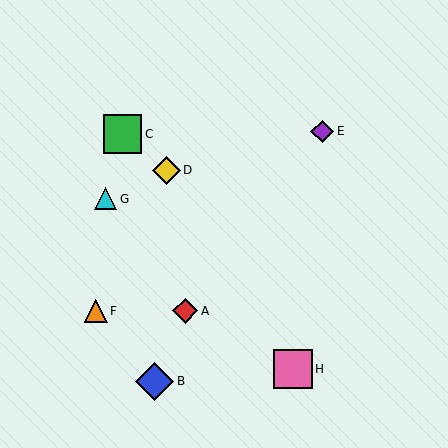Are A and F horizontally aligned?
Yes, both are at y≈311.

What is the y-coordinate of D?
Object D is at y≈170.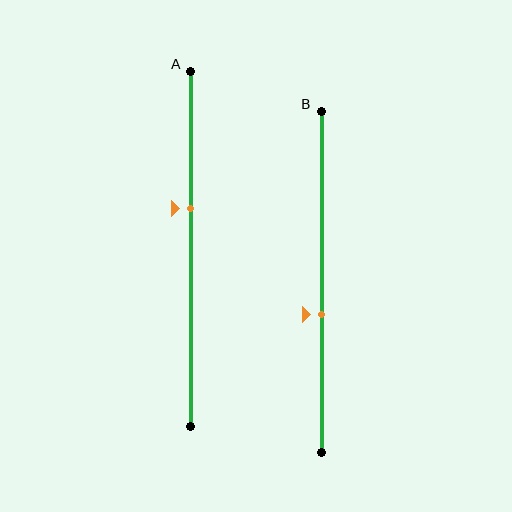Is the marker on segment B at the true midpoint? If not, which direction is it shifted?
No, the marker on segment B is shifted downward by about 10% of the segment length.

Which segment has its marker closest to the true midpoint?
Segment B has its marker closest to the true midpoint.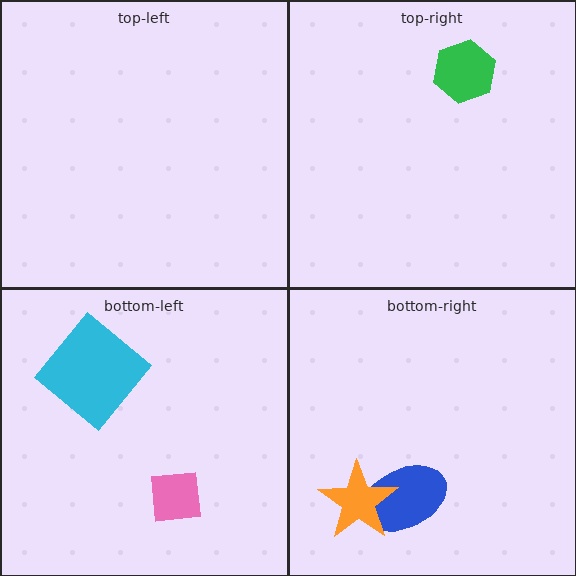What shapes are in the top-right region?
The green hexagon.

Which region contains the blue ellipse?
The bottom-right region.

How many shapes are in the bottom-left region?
2.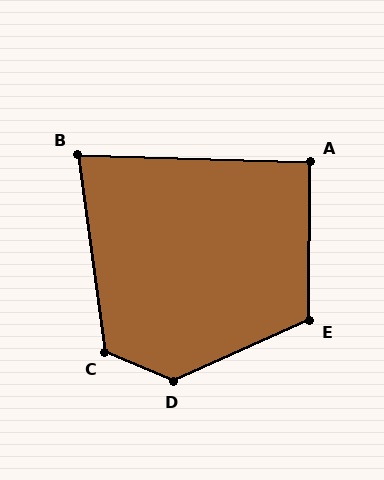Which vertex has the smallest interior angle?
B, at approximately 81 degrees.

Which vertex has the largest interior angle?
D, at approximately 133 degrees.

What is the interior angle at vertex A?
Approximately 91 degrees (approximately right).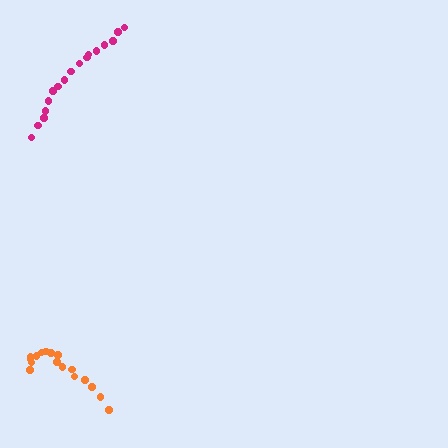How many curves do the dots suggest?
There are 2 distinct paths.